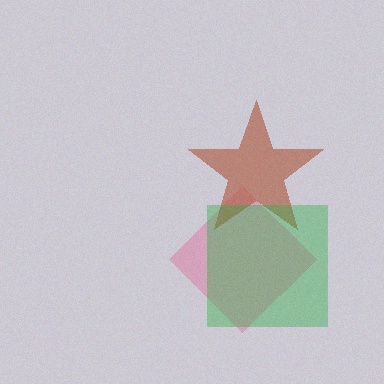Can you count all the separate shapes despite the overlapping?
Yes, there are 3 separate shapes.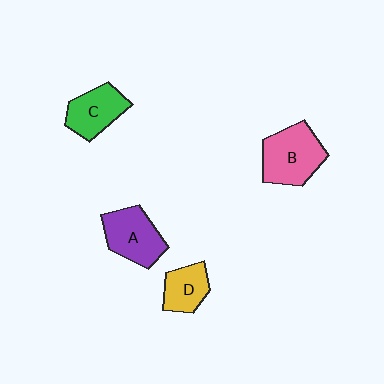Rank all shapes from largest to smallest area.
From largest to smallest: B (pink), A (purple), C (green), D (yellow).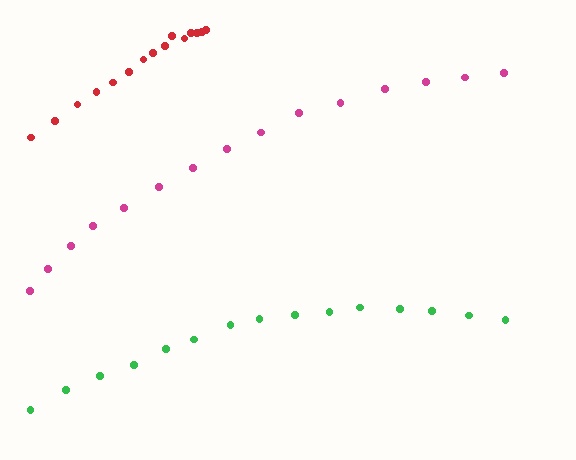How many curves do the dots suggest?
There are 3 distinct paths.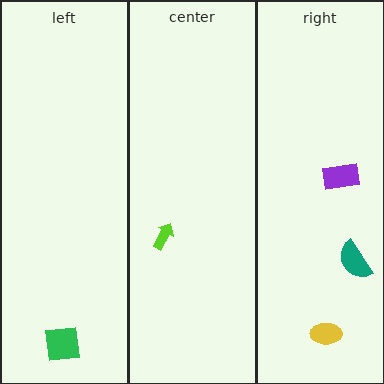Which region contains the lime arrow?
The center region.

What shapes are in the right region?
The teal semicircle, the purple rectangle, the yellow ellipse.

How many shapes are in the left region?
1.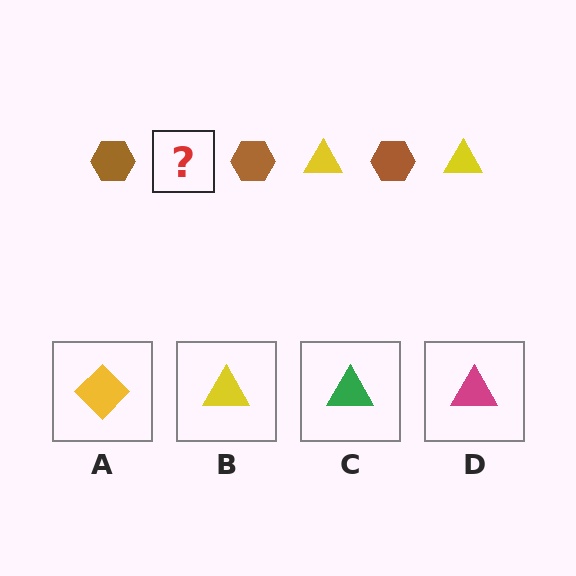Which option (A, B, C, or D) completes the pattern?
B.